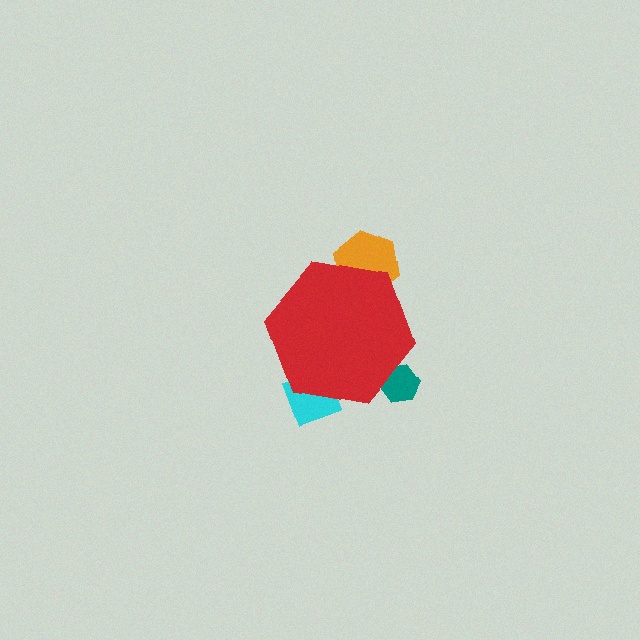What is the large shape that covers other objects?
A red hexagon.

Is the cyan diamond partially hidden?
Yes, the cyan diamond is partially hidden behind the red hexagon.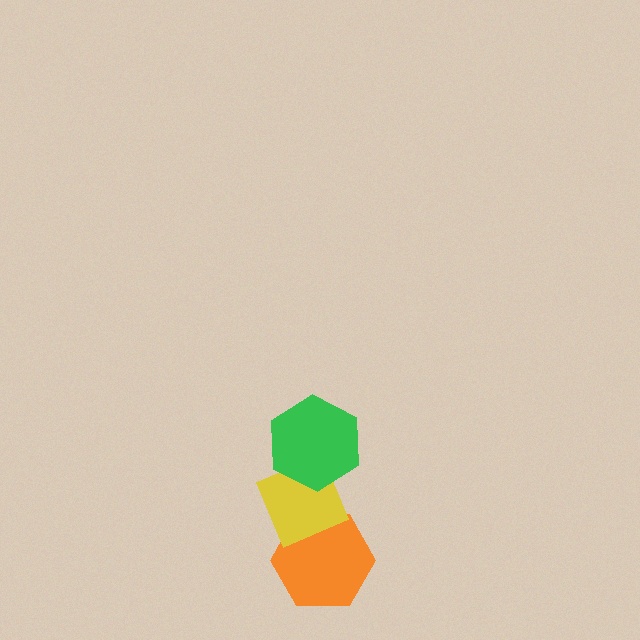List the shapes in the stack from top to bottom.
From top to bottom: the green hexagon, the yellow diamond, the orange hexagon.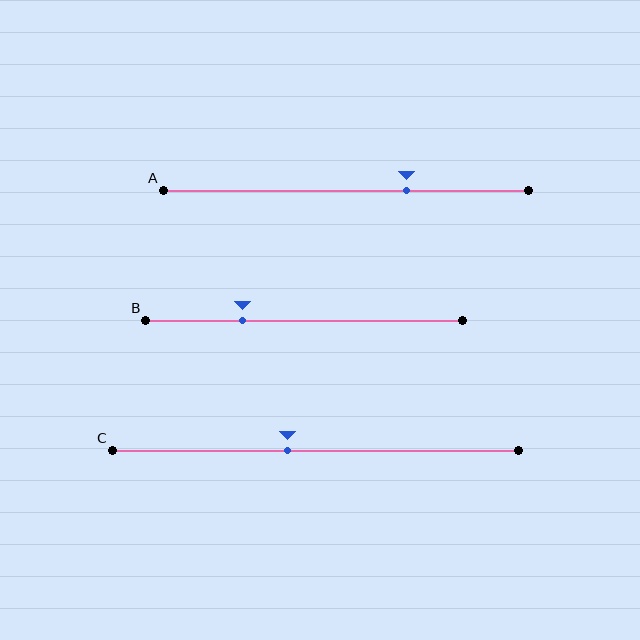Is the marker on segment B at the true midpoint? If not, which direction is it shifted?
No, the marker on segment B is shifted to the left by about 19% of the segment length.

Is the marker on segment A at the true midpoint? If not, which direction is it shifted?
No, the marker on segment A is shifted to the right by about 17% of the segment length.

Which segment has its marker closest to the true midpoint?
Segment C has its marker closest to the true midpoint.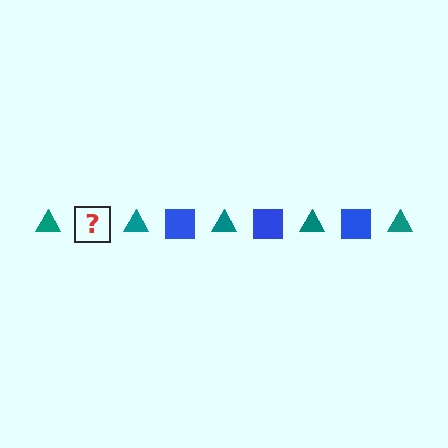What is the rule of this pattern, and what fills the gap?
The rule is that the pattern alternates between teal triangle and blue square. The gap should be filled with a blue square.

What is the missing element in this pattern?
The missing element is a blue square.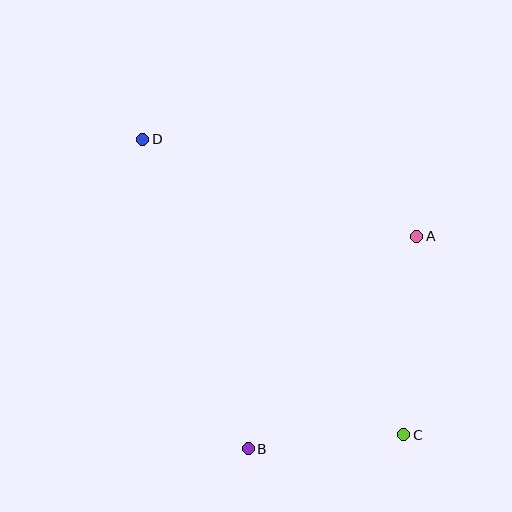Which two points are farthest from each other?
Points C and D are farthest from each other.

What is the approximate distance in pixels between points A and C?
The distance between A and C is approximately 199 pixels.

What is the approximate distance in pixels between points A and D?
The distance between A and D is approximately 290 pixels.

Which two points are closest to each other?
Points B and C are closest to each other.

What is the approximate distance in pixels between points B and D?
The distance between B and D is approximately 327 pixels.